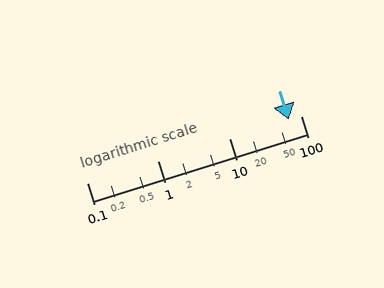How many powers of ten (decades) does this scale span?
The scale spans 3 decades, from 0.1 to 100.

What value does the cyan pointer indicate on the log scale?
The pointer indicates approximately 68.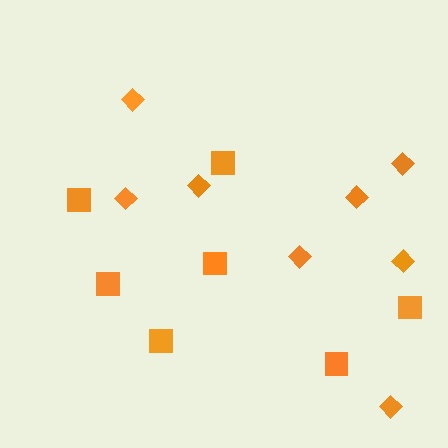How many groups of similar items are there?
There are 2 groups: one group of squares (7) and one group of diamonds (8).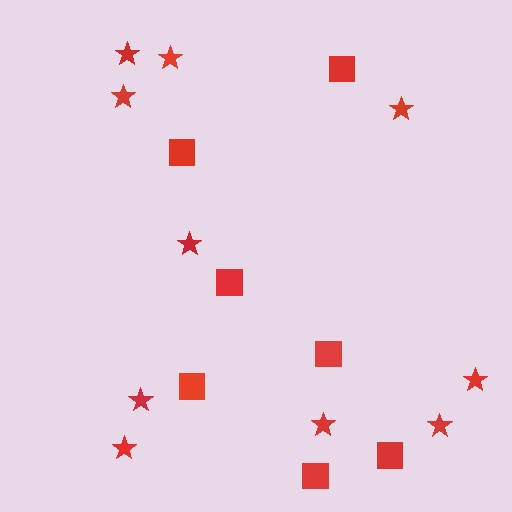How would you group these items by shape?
There are 2 groups: one group of stars (10) and one group of squares (7).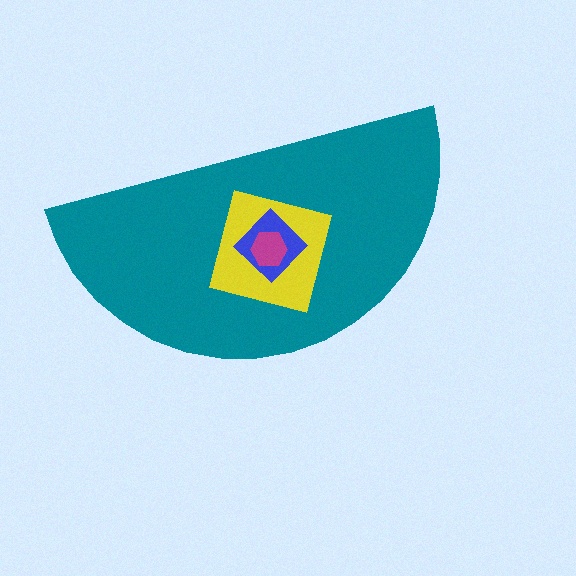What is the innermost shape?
The magenta hexagon.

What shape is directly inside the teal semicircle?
The yellow square.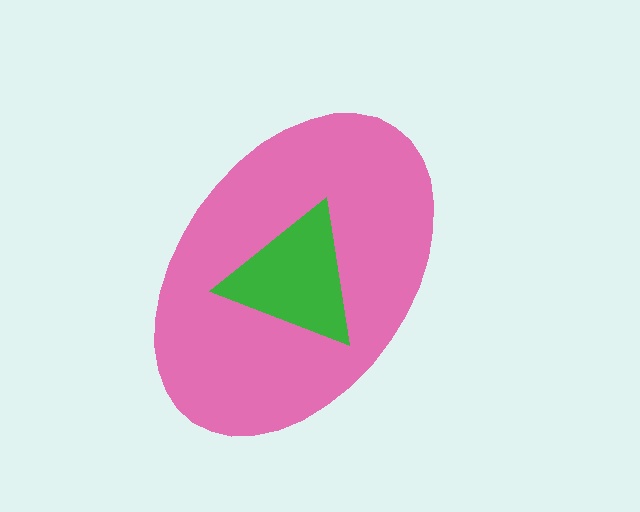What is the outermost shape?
The pink ellipse.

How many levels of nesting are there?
2.